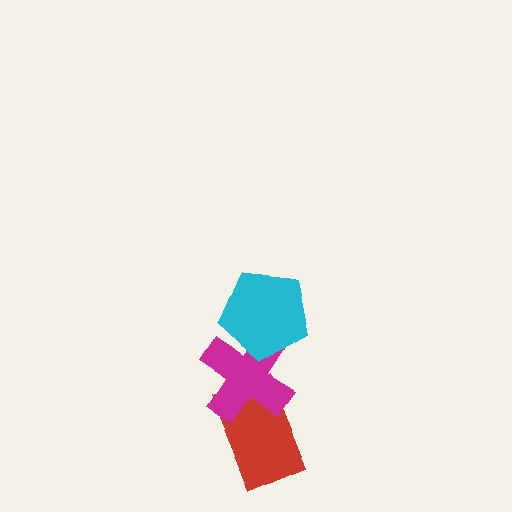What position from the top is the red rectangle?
The red rectangle is 3rd from the top.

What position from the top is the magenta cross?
The magenta cross is 2nd from the top.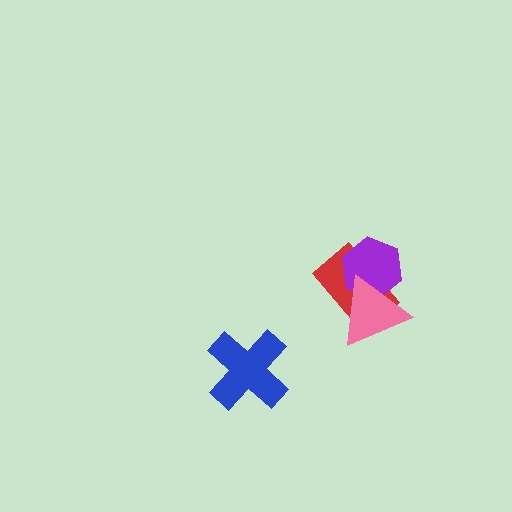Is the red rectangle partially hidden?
Yes, it is partially covered by another shape.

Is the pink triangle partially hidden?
No, no other shape covers it.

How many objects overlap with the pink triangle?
2 objects overlap with the pink triangle.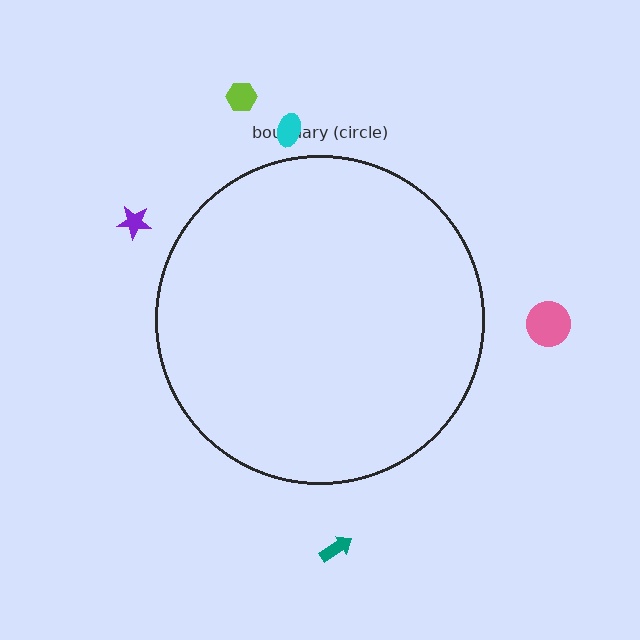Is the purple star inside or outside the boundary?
Outside.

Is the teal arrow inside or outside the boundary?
Outside.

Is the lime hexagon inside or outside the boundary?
Outside.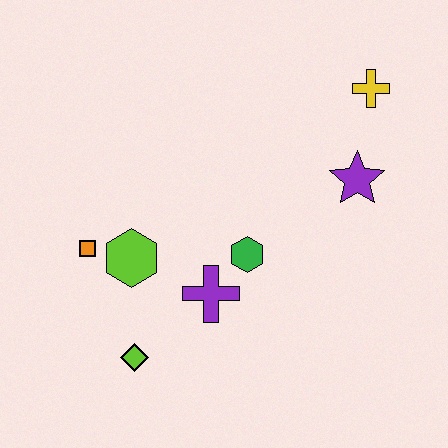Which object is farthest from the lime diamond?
The yellow cross is farthest from the lime diamond.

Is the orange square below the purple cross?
No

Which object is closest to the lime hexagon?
The orange square is closest to the lime hexagon.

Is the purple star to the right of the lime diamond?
Yes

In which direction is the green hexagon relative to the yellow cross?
The green hexagon is below the yellow cross.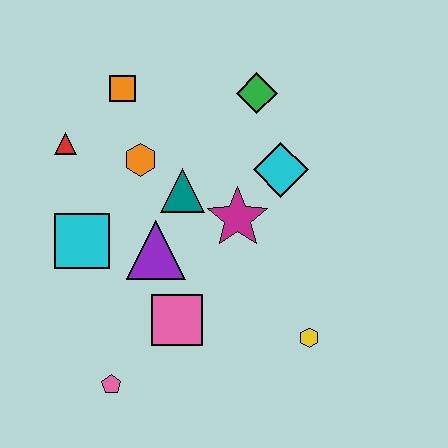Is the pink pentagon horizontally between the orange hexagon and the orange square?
No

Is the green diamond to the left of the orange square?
No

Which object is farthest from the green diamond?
The pink pentagon is farthest from the green diamond.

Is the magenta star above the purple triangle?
Yes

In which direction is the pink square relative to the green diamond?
The pink square is below the green diamond.